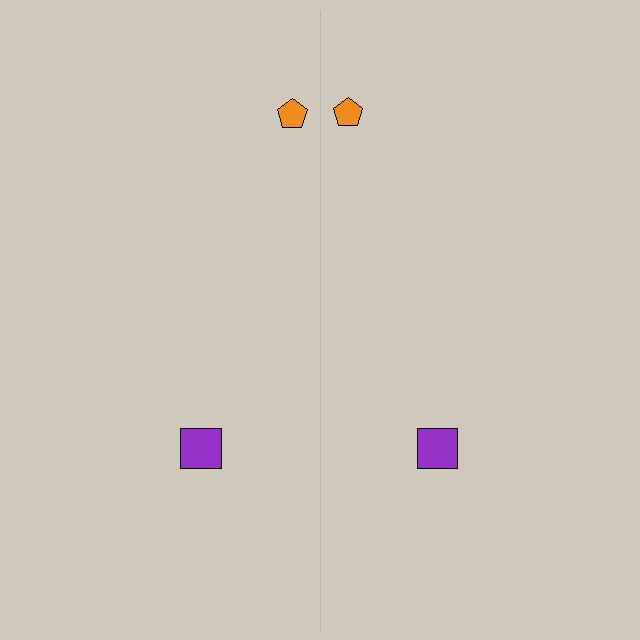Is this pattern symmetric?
Yes, this pattern has bilateral (reflection) symmetry.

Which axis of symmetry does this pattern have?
The pattern has a vertical axis of symmetry running through the center of the image.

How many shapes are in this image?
There are 4 shapes in this image.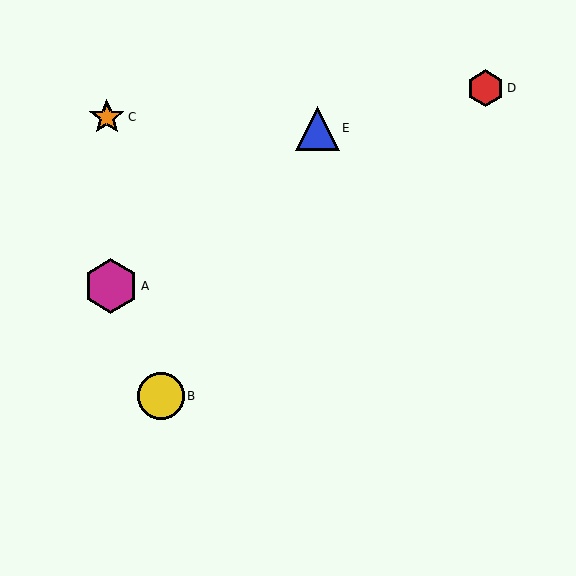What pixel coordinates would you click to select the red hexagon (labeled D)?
Click at (486, 88) to select the red hexagon D.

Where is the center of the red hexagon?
The center of the red hexagon is at (486, 88).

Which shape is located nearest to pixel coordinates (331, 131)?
The blue triangle (labeled E) at (318, 128) is nearest to that location.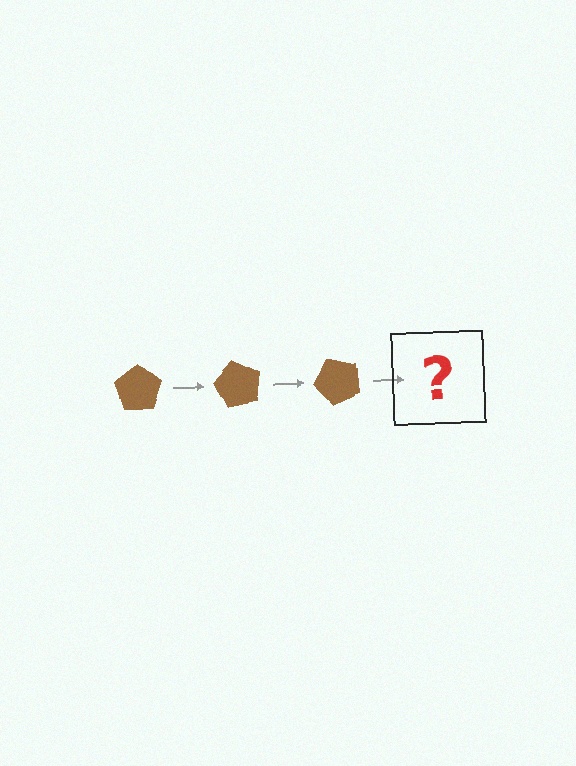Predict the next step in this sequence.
The next step is a brown pentagon rotated 180 degrees.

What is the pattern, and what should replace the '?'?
The pattern is that the pentagon rotates 60 degrees each step. The '?' should be a brown pentagon rotated 180 degrees.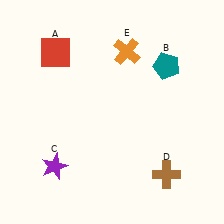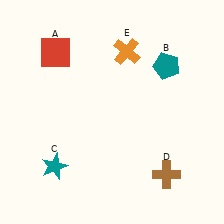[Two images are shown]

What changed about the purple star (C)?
In Image 1, C is purple. In Image 2, it changed to teal.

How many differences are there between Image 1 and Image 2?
There is 1 difference between the two images.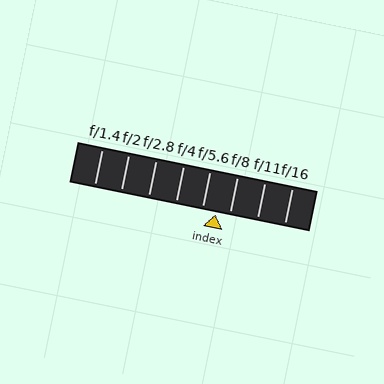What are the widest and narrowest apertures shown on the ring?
The widest aperture shown is f/1.4 and the narrowest is f/16.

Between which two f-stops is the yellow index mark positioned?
The index mark is between f/5.6 and f/8.